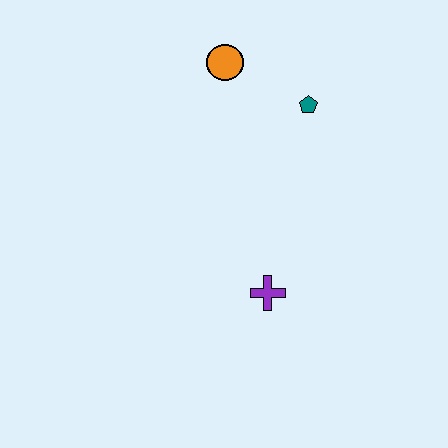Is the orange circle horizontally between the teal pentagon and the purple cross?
No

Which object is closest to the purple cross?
The teal pentagon is closest to the purple cross.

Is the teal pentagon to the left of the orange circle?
No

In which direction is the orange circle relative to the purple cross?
The orange circle is above the purple cross.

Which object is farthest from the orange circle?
The purple cross is farthest from the orange circle.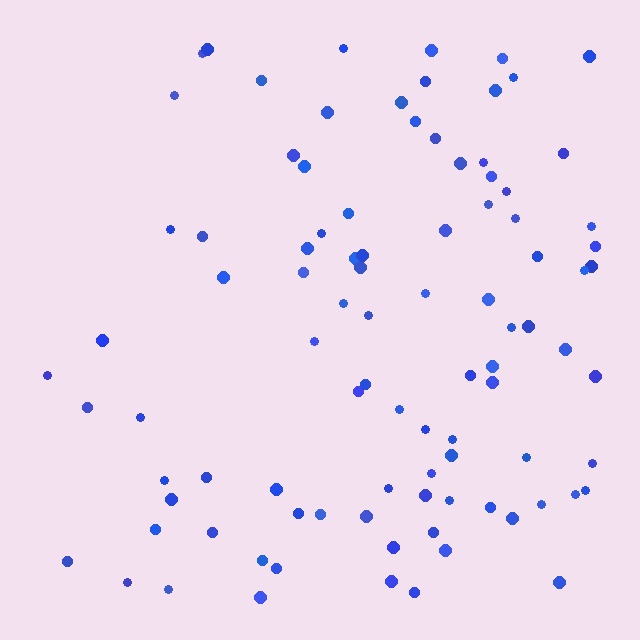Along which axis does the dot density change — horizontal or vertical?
Horizontal.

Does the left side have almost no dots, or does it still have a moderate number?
Still a moderate number, just noticeably fewer than the right.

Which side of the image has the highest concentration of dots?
The right.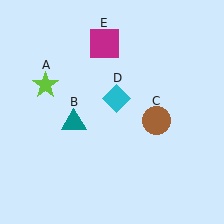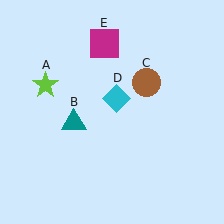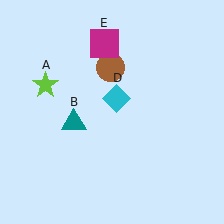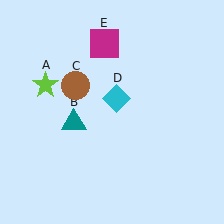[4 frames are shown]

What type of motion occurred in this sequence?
The brown circle (object C) rotated counterclockwise around the center of the scene.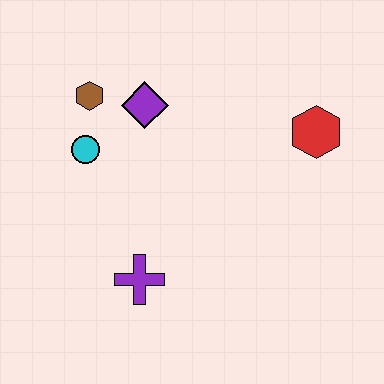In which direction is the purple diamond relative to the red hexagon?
The purple diamond is to the left of the red hexagon.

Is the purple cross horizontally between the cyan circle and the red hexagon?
Yes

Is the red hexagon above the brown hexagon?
No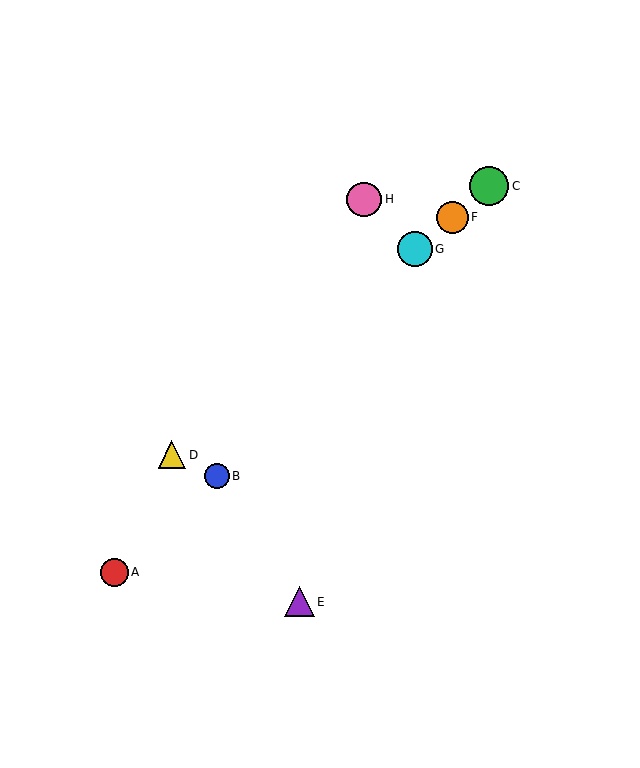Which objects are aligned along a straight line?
Objects C, D, F, G are aligned along a straight line.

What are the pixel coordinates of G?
Object G is at (415, 249).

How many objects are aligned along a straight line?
4 objects (C, D, F, G) are aligned along a straight line.